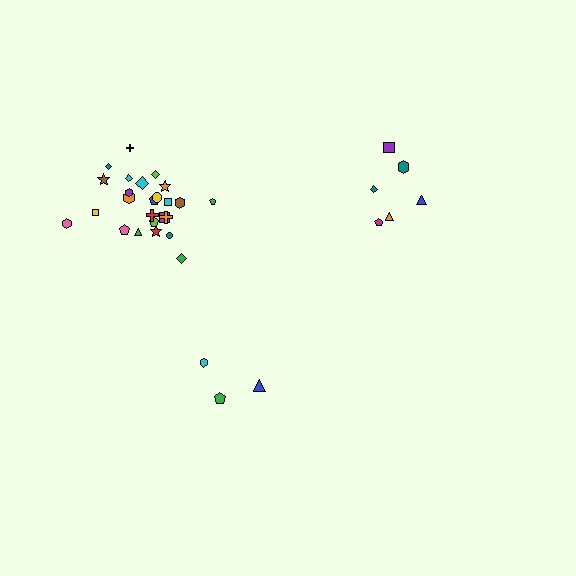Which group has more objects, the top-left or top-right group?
The top-left group.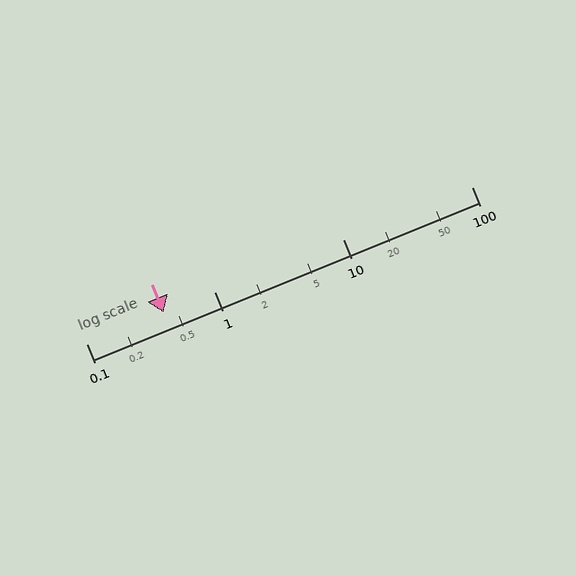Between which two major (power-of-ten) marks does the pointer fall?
The pointer is between 0.1 and 1.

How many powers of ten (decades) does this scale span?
The scale spans 3 decades, from 0.1 to 100.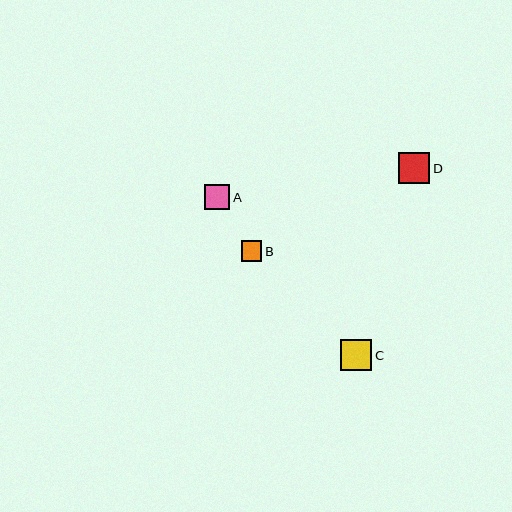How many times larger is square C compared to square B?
Square C is approximately 1.5 times the size of square B.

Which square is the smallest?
Square B is the smallest with a size of approximately 21 pixels.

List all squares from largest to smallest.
From largest to smallest: D, C, A, B.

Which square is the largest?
Square D is the largest with a size of approximately 31 pixels.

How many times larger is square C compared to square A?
Square C is approximately 1.2 times the size of square A.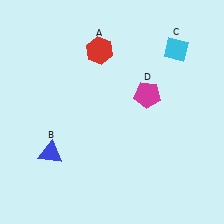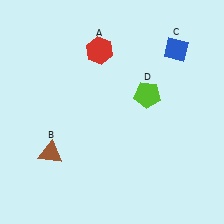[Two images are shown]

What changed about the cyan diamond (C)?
In Image 1, C is cyan. In Image 2, it changed to blue.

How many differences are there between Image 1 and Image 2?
There are 3 differences between the two images.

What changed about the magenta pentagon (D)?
In Image 1, D is magenta. In Image 2, it changed to lime.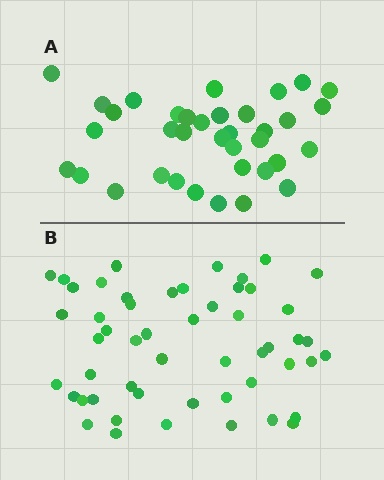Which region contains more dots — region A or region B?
Region B (the bottom region) has more dots.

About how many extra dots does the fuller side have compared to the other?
Region B has approximately 15 more dots than region A.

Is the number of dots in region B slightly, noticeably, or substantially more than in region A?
Region B has noticeably more, but not dramatically so. The ratio is roughly 1.4 to 1.